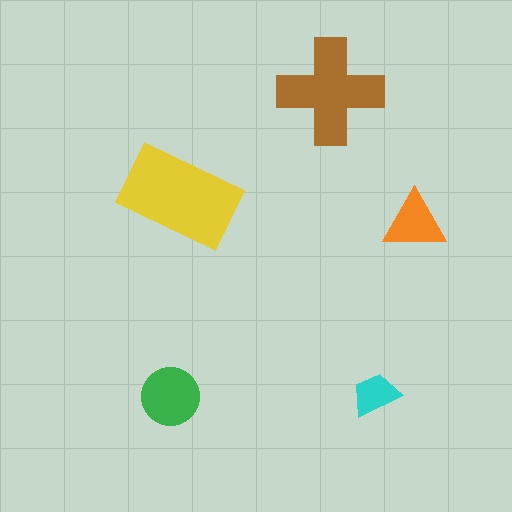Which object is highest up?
The brown cross is topmost.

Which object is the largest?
The yellow rectangle.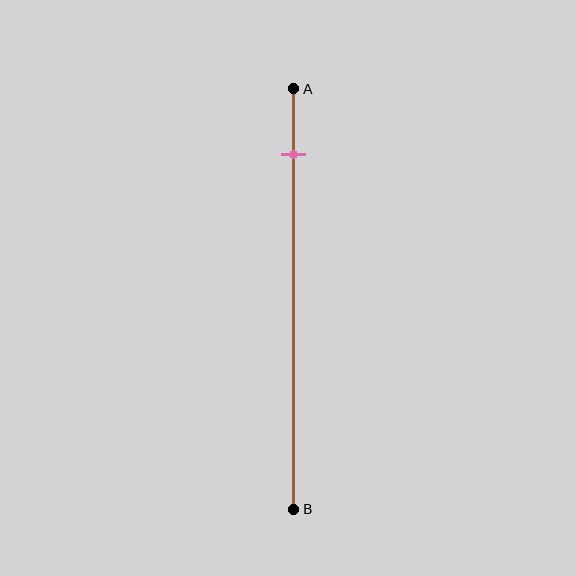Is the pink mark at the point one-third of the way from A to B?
No, the mark is at about 15% from A, not at the 33% one-third point.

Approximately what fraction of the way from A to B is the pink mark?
The pink mark is approximately 15% of the way from A to B.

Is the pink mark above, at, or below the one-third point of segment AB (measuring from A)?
The pink mark is above the one-third point of segment AB.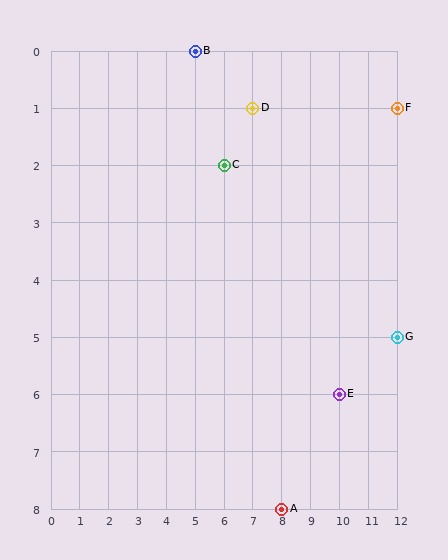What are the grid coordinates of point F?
Point F is at grid coordinates (12, 1).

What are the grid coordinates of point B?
Point B is at grid coordinates (5, 0).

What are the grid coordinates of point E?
Point E is at grid coordinates (10, 6).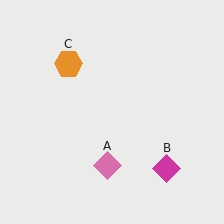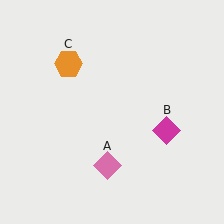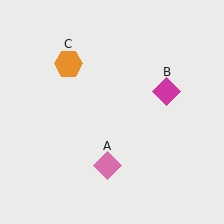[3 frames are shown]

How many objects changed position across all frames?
1 object changed position: magenta diamond (object B).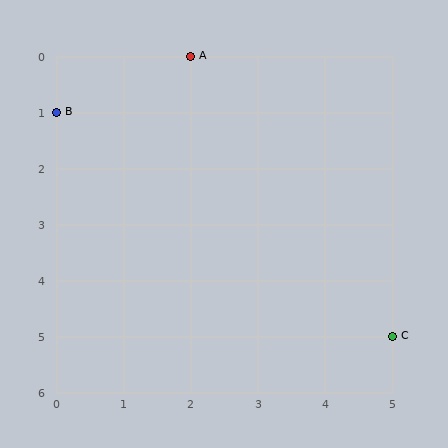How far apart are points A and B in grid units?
Points A and B are 2 columns and 1 row apart (about 2.2 grid units diagonally).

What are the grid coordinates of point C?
Point C is at grid coordinates (5, 5).